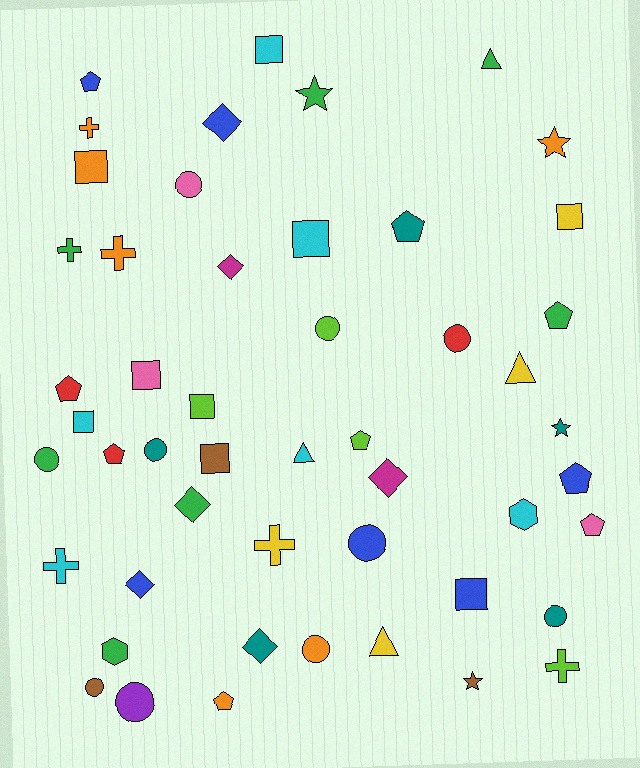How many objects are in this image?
There are 50 objects.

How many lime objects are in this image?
There are 4 lime objects.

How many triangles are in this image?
There are 4 triangles.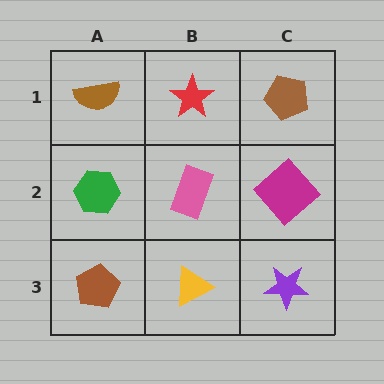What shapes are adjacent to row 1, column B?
A pink rectangle (row 2, column B), a brown semicircle (row 1, column A), a brown pentagon (row 1, column C).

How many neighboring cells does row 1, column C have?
2.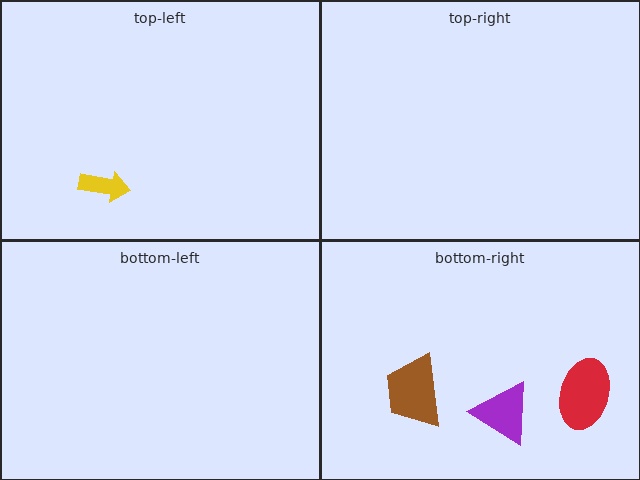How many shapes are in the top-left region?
1.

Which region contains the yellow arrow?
The top-left region.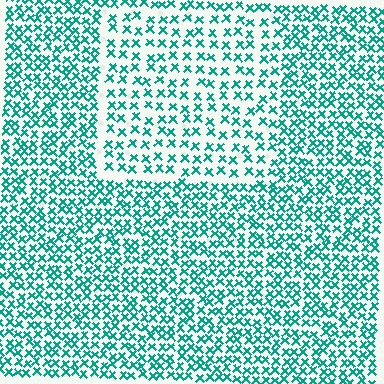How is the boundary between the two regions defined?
The boundary is defined by a change in element density (approximately 1.8x ratio). All elements are the same color, size, and shape.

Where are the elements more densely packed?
The elements are more densely packed outside the rectangle boundary.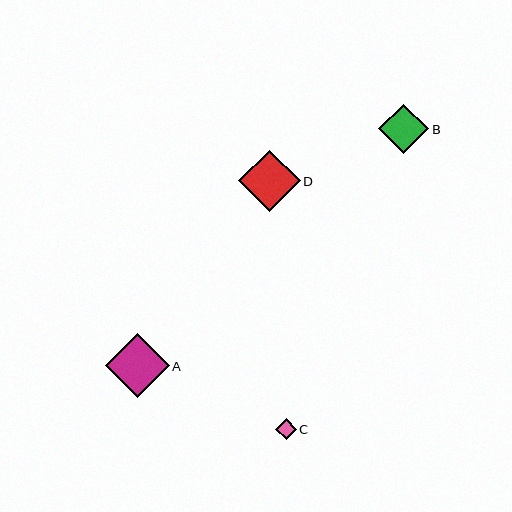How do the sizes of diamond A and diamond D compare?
Diamond A and diamond D are approximately the same size.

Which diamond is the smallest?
Diamond C is the smallest with a size of approximately 20 pixels.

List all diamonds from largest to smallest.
From largest to smallest: A, D, B, C.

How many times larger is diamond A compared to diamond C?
Diamond A is approximately 3.1 times the size of diamond C.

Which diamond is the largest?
Diamond A is the largest with a size of approximately 63 pixels.